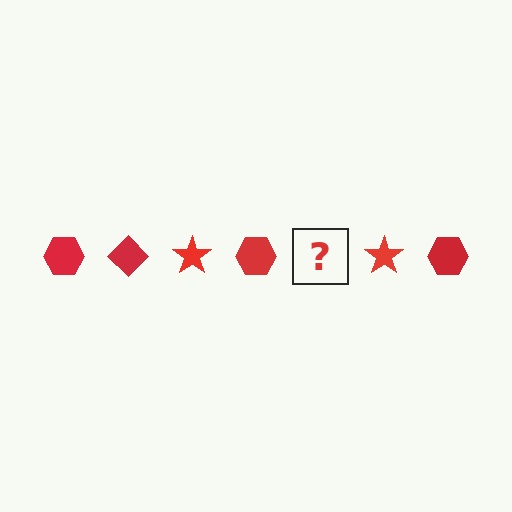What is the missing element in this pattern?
The missing element is a red diamond.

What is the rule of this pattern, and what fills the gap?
The rule is that the pattern cycles through hexagon, diamond, star shapes in red. The gap should be filled with a red diamond.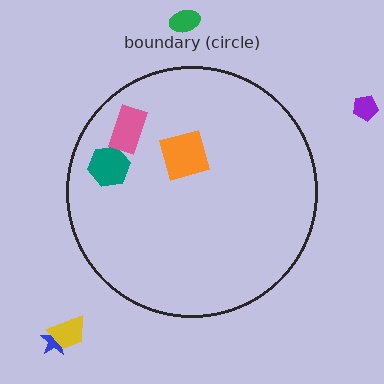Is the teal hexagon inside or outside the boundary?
Inside.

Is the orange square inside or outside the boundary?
Inside.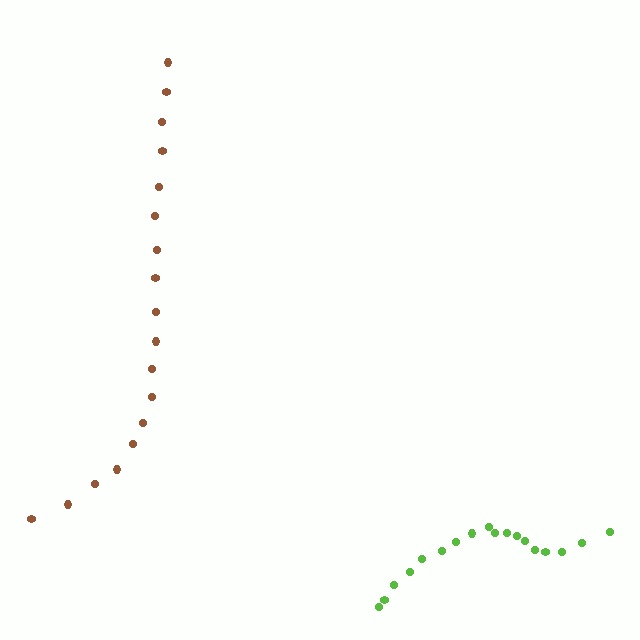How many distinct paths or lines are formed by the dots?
There are 2 distinct paths.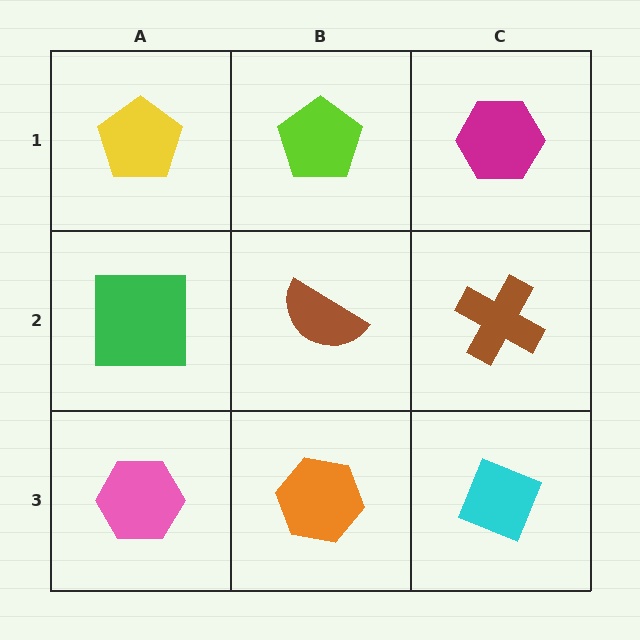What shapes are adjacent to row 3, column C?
A brown cross (row 2, column C), an orange hexagon (row 3, column B).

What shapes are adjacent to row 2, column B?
A lime pentagon (row 1, column B), an orange hexagon (row 3, column B), a green square (row 2, column A), a brown cross (row 2, column C).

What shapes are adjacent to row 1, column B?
A brown semicircle (row 2, column B), a yellow pentagon (row 1, column A), a magenta hexagon (row 1, column C).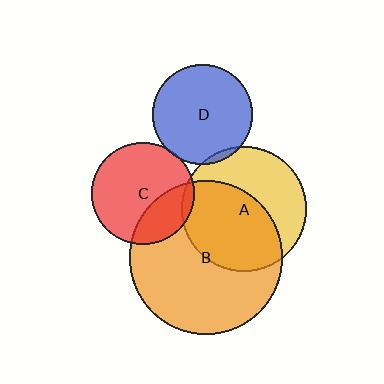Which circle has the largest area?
Circle B (orange).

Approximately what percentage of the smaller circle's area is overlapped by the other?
Approximately 55%.